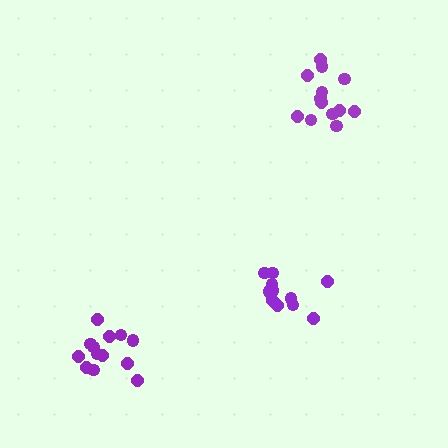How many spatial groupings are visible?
There are 3 spatial groupings.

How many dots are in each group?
Group 1: 12 dots, Group 2: 13 dots, Group 3: 13 dots (38 total).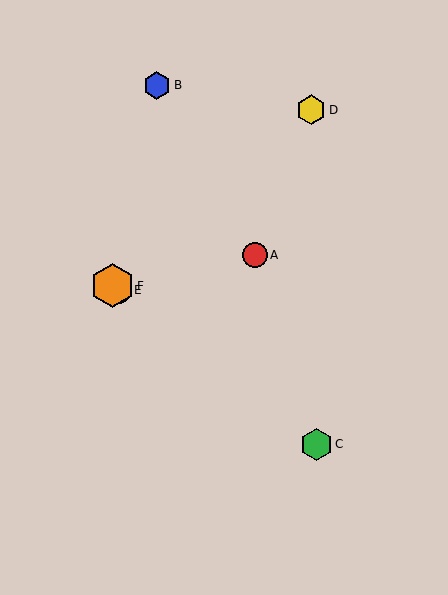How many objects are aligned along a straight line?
3 objects (C, E, F) are aligned along a straight line.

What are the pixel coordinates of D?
Object D is at (311, 110).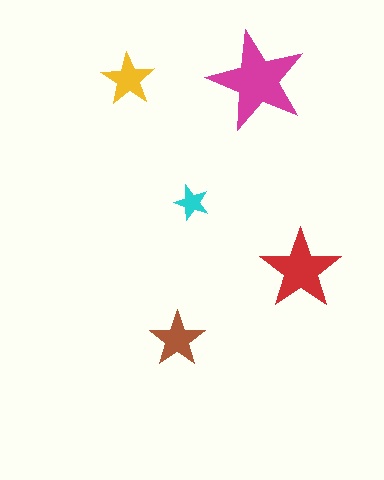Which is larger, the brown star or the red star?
The red one.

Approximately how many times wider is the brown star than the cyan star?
About 1.5 times wider.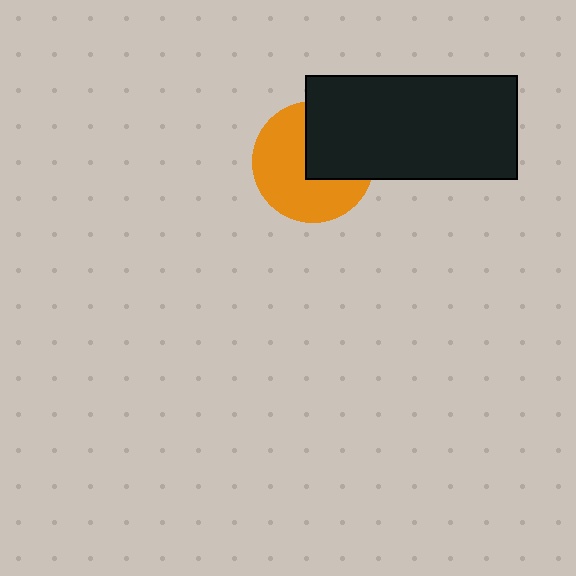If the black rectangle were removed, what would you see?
You would see the complete orange circle.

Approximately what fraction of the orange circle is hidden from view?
Roughly 39% of the orange circle is hidden behind the black rectangle.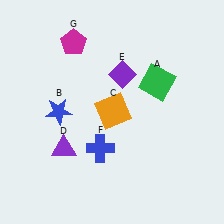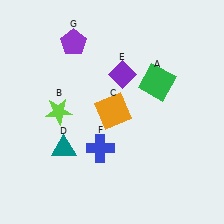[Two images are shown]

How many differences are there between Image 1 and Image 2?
There are 3 differences between the two images.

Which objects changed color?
B changed from blue to lime. D changed from purple to teal. G changed from magenta to purple.